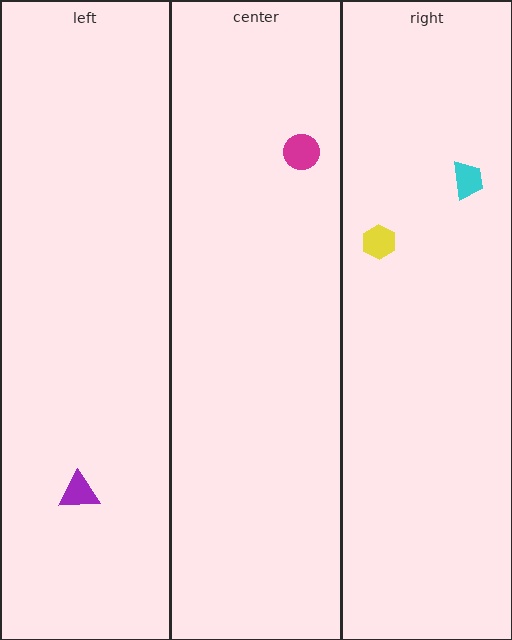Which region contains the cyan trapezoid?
The right region.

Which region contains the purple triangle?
The left region.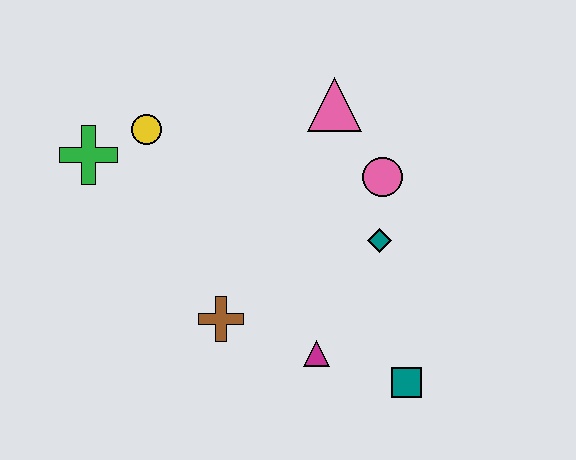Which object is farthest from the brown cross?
The pink triangle is farthest from the brown cross.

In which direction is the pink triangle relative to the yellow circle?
The pink triangle is to the right of the yellow circle.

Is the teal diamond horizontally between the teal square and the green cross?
Yes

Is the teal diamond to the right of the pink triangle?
Yes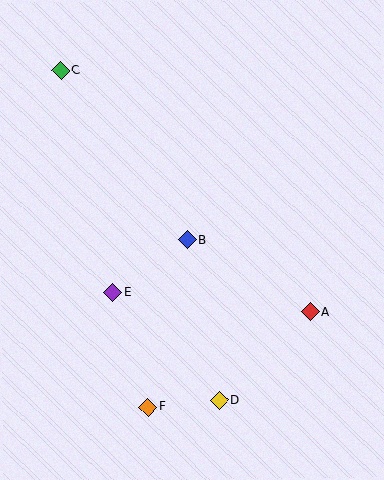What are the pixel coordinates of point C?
Point C is at (61, 70).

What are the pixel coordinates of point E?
Point E is at (113, 292).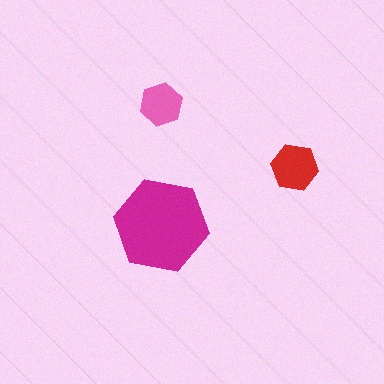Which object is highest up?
The pink hexagon is topmost.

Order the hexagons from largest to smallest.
the magenta one, the red one, the pink one.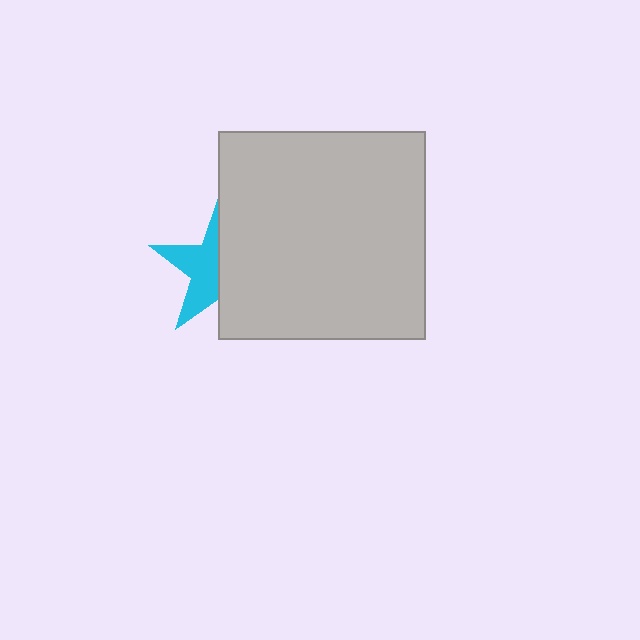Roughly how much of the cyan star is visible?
About half of it is visible (roughly 47%).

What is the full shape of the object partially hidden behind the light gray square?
The partially hidden object is a cyan star.